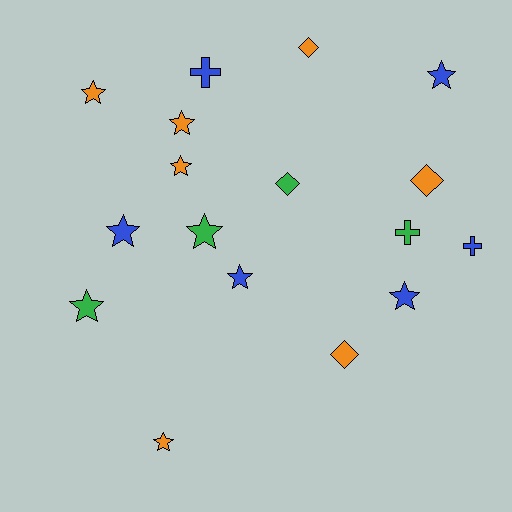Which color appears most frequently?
Orange, with 7 objects.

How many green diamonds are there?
There is 1 green diamond.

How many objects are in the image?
There are 17 objects.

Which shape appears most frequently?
Star, with 10 objects.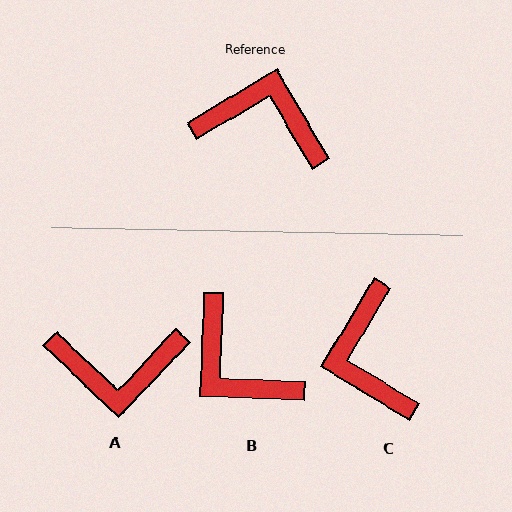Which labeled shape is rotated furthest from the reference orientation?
A, about 164 degrees away.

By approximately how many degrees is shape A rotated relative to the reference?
Approximately 164 degrees clockwise.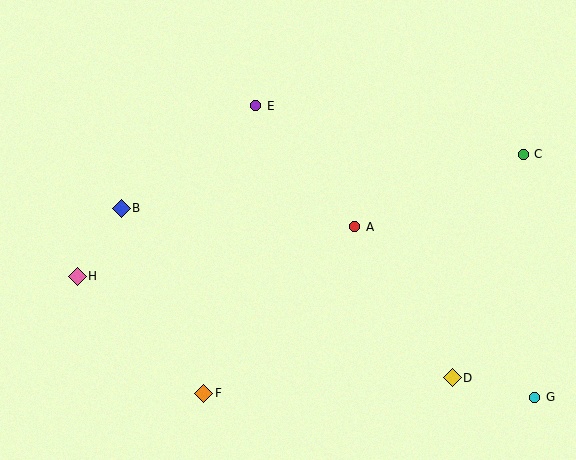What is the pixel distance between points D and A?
The distance between D and A is 180 pixels.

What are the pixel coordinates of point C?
Point C is at (523, 154).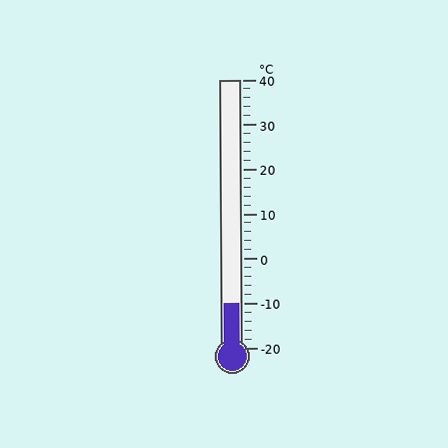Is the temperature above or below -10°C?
The temperature is at -10°C.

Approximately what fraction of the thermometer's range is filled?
The thermometer is filled to approximately 15% of its range.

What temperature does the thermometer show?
The thermometer shows approximately -10°C.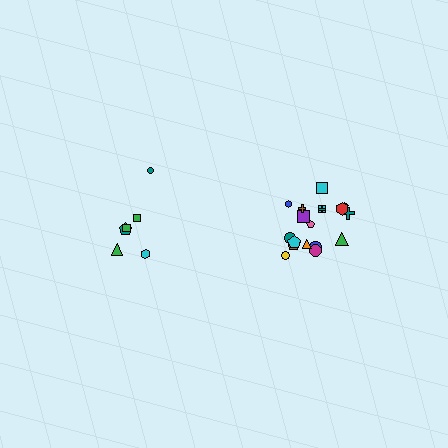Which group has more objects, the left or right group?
The right group.